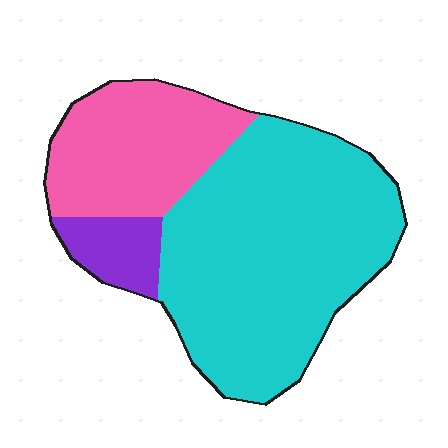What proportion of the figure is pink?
Pink takes up about one quarter (1/4) of the figure.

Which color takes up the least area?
Purple, at roughly 10%.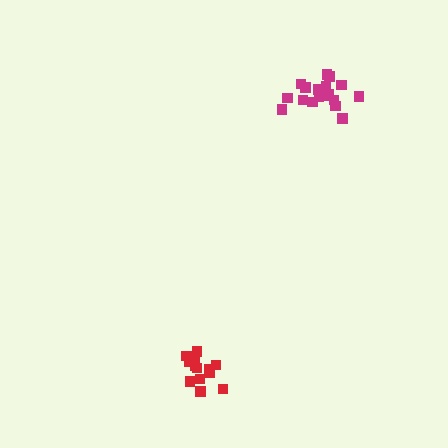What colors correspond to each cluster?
The clusters are colored: magenta, red.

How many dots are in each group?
Group 1: 18 dots, Group 2: 13 dots (31 total).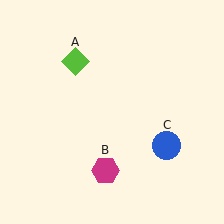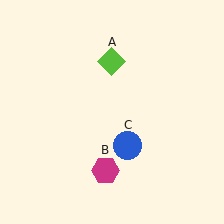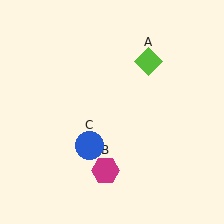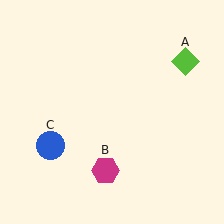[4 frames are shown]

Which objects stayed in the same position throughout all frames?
Magenta hexagon (object B) remained stationary.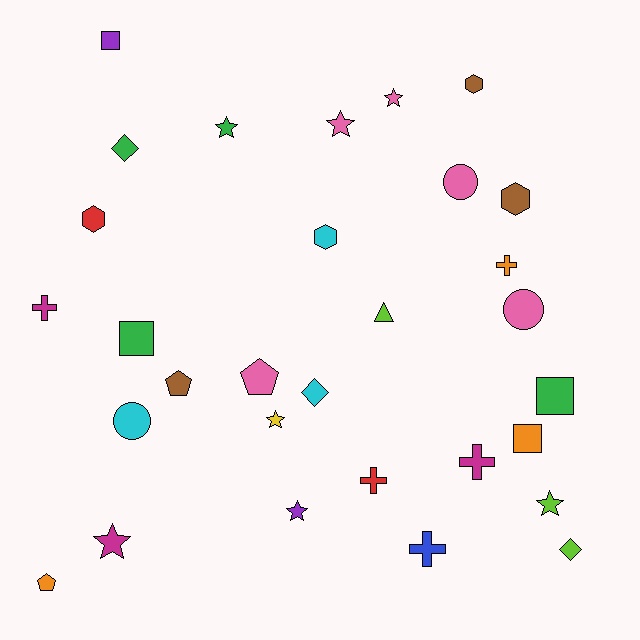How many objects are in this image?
There are 30 objects.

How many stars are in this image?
There are 7 stars.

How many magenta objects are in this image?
There are 3 magenta objects.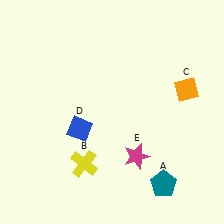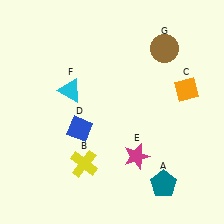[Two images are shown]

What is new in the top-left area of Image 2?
A cyan triangle (F) was added in the top-left area of Image 2.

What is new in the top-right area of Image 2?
A brown circle (G) was added in the top-right area of Image 2.